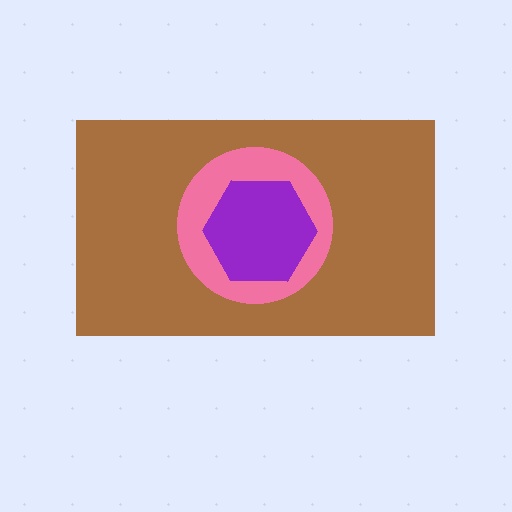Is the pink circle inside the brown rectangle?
Yes.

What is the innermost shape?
The purple hexagon.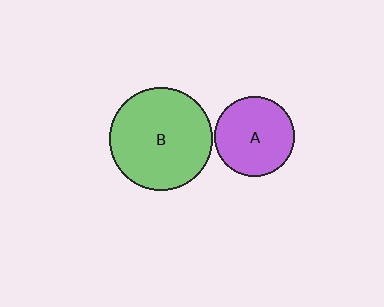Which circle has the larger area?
Circle B (green).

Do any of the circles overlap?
No, none of the circles overlap.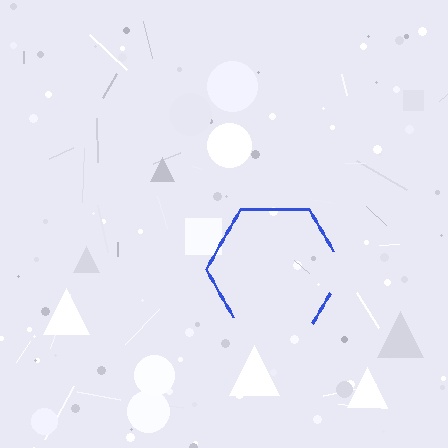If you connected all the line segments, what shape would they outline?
They would outline a hexagon.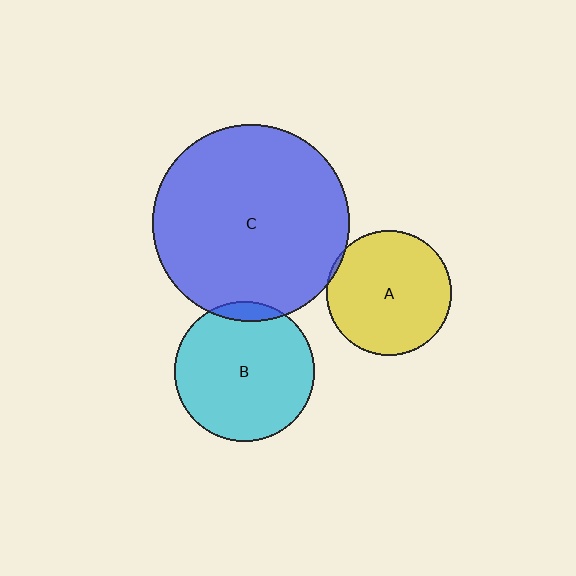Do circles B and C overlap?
Yes.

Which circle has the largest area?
Circle C (blue).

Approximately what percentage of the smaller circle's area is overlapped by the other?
Approximately 5%.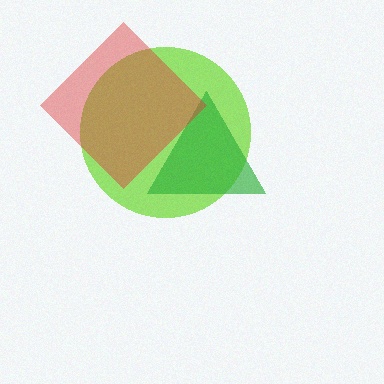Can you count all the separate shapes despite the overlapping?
Yes, there are 3 separate shapes.